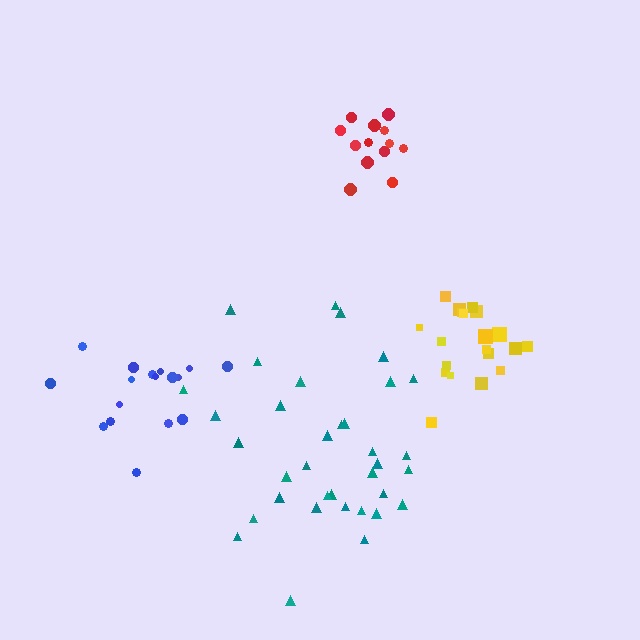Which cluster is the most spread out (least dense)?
Teal.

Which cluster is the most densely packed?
Red.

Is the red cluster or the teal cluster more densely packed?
Red.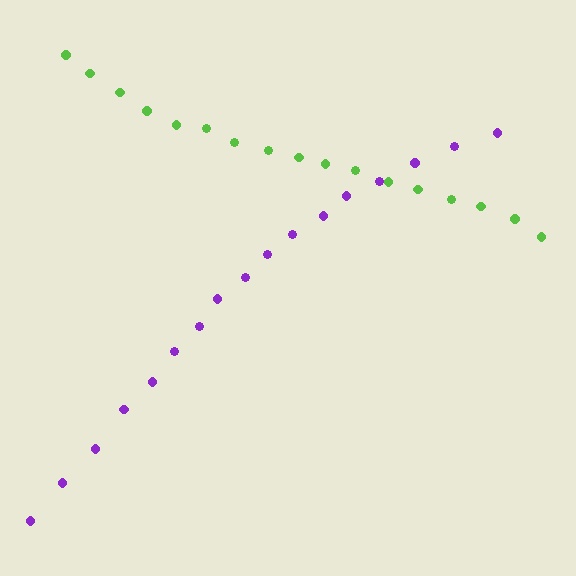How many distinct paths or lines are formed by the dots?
There are 2 distinct paths.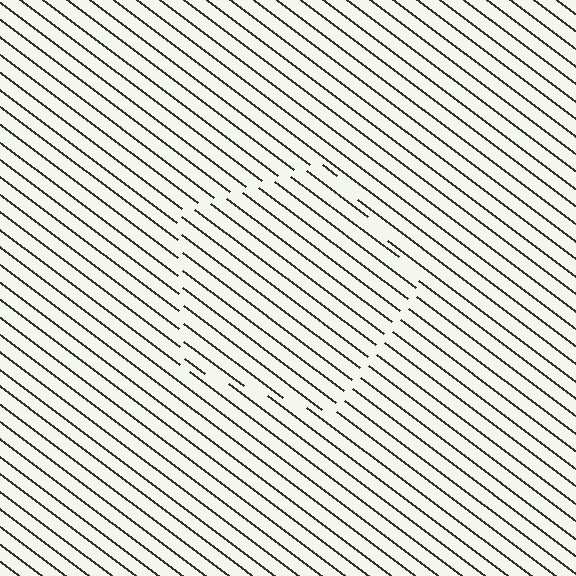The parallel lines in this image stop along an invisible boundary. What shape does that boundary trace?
An illusory pentagon. The interior of the shape contains the same grating, shifted by half a period — the contour is defined by the phase discontinuity where line-ends from the inner and outer gratings abut.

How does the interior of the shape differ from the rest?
The interior of the shape contains the same grating, shifted by half a period — the contour is defined by the phase discontinuity where line-ends from the inner and outer gratings abut.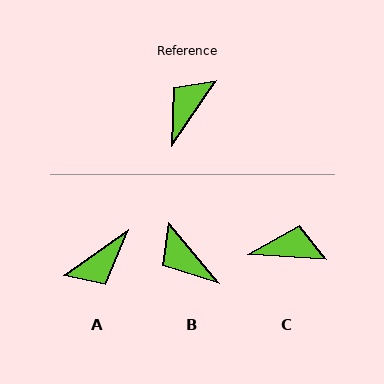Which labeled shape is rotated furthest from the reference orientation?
A, about 159 degrees away.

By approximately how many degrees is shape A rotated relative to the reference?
Approximately 159 degrees counter-clockwise.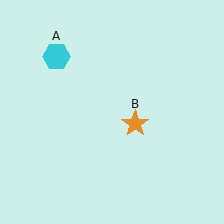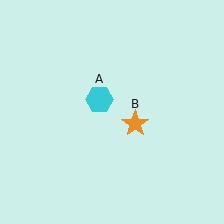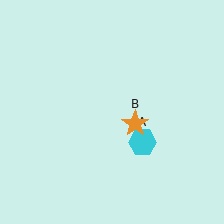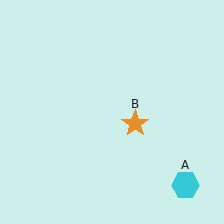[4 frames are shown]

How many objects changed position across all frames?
1 object changed position: cyan hexagon (object A).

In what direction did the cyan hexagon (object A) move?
The cyan hexagon (object A) moved down and to the right.